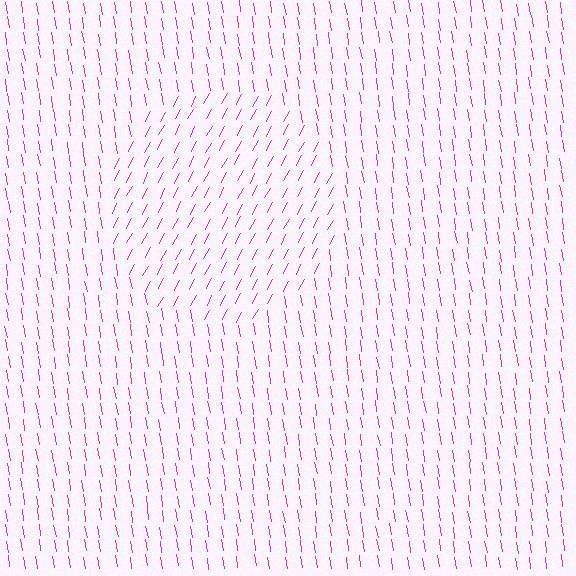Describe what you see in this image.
The image is filled with small magenta line segments. A circle region in the image has lines oriented differently from the surrounding lines, creating a visible texture boundary.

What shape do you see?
I see a circle.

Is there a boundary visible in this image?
Yes, there is a texture boundary formed by a change in line orientation.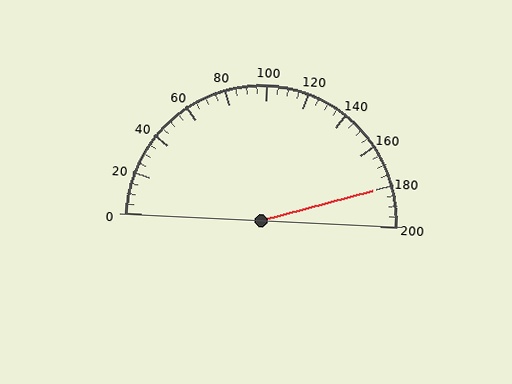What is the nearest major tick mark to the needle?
The nearest major tick mark is 180.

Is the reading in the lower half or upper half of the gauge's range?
The reading is in the upper half of the range (0 to 200).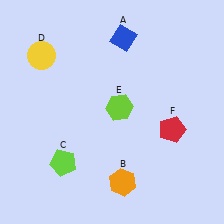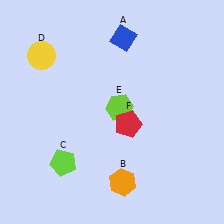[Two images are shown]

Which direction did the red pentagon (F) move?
The red pentagon (F) moved left.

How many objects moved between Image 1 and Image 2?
1 object moved between the two images.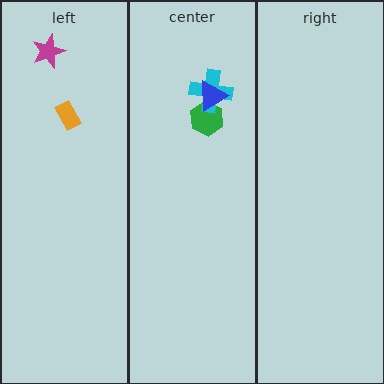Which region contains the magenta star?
The left region.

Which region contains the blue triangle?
The center region.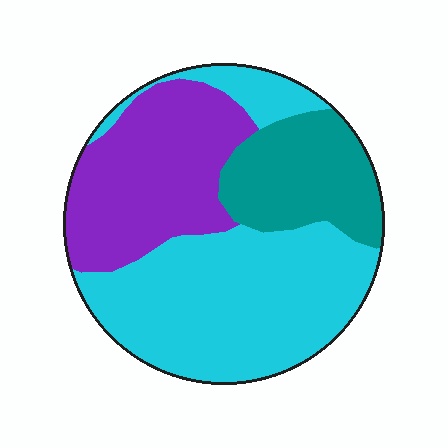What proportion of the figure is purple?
Purple takes up about one third (1/3) of the figure.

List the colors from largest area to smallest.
From largest to smallest: cyan, purple, teal.